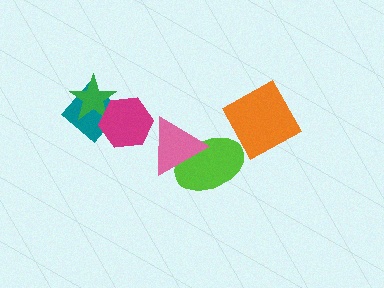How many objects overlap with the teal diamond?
2 objects overlap with the teal diamond.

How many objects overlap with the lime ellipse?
1 object overlaps with the lime ellipse.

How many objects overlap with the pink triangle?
2 objects overlap with the pink triangle.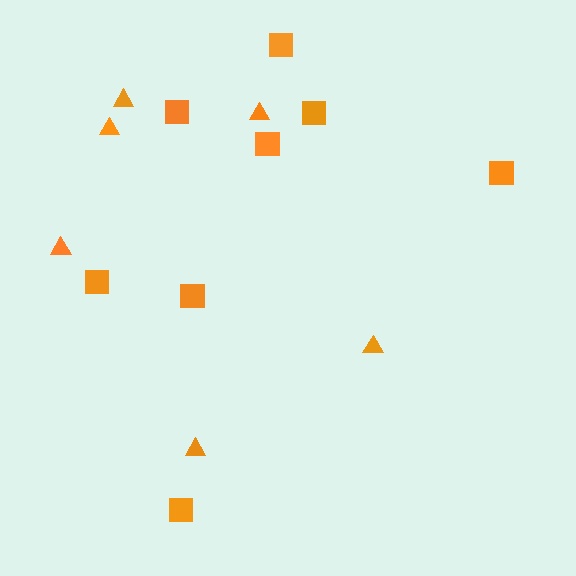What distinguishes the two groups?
There are 2 groups: one group of squares (8) and one group of triangles (6).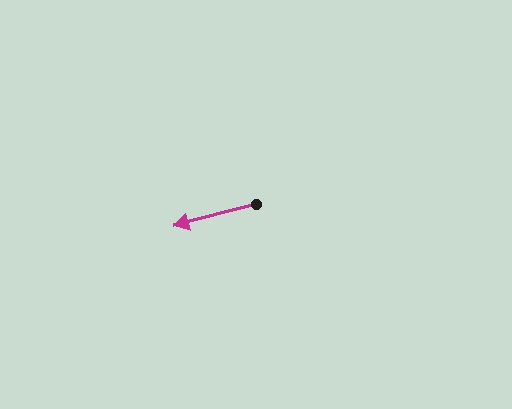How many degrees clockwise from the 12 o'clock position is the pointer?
Approximately 256 degrees.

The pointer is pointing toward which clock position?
Roughly 9 o'clock.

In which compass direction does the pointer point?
West.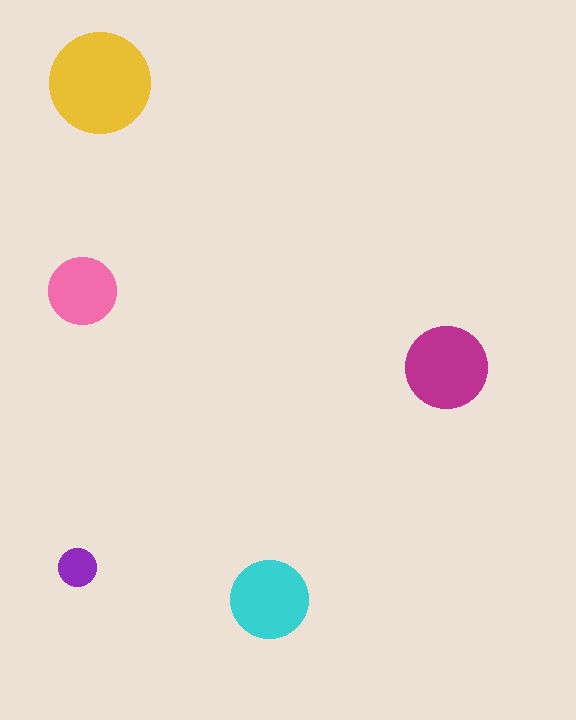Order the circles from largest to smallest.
the yellow one, the magenta one, the cyan one, the pink one, the purple one.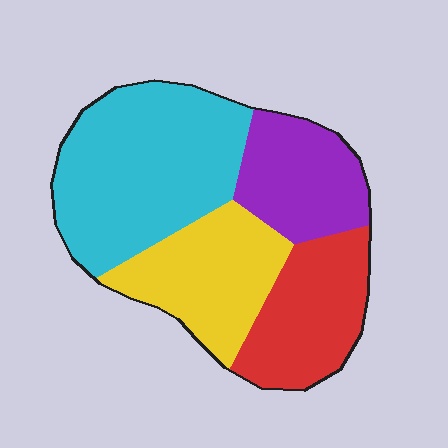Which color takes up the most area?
Cyan, at roughly 40%.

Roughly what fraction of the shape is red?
Red takes up less than a quarter of the shape.